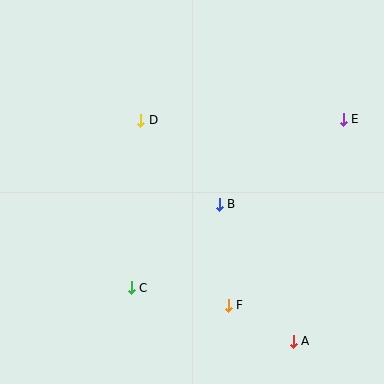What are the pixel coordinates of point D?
Point D is at (141, 120).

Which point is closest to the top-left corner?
Point D is closest to the top-left corner.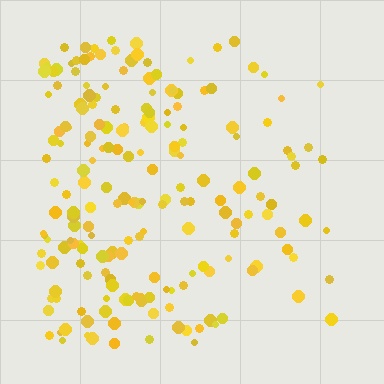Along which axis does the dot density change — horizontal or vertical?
Horizontal.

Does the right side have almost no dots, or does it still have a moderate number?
Still a moderate number, just noticeably fewer than the left.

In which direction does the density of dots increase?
From right to left, with the left side densest.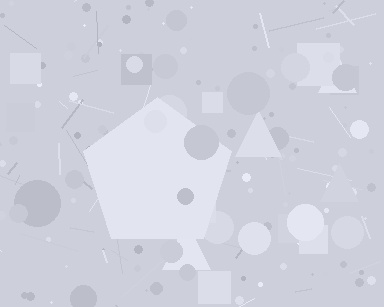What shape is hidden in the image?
A pentagon is hidden in the image.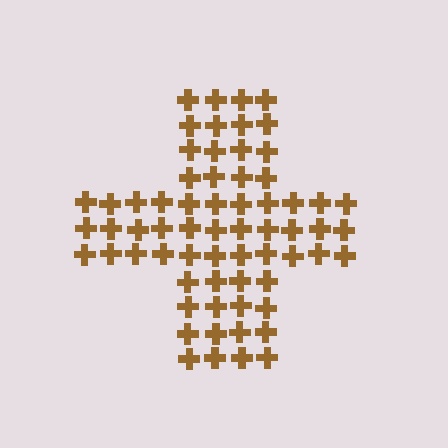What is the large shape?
The large shape is a cross.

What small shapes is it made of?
It is made of small crosses.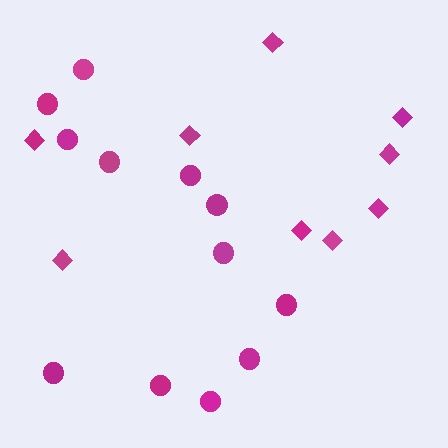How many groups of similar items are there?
There are 2 groups: one group of diamonds (9) and one group of circles (12).